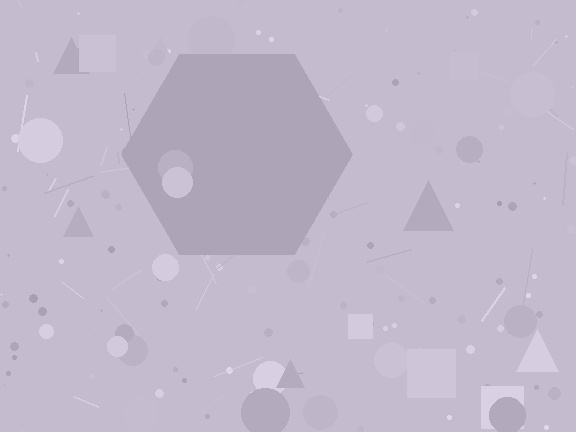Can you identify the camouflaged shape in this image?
The camouflaged shape is a hexagon.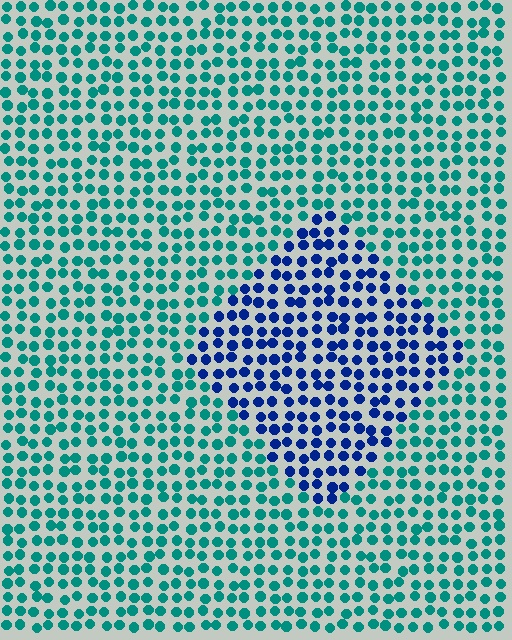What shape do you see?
I see a diamond.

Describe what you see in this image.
The image is filled with small teal elements in a uniform arrangement. A diamond-shaped region is visible where the elements are tinted to a slightly different hue, forming a subtle color boundary.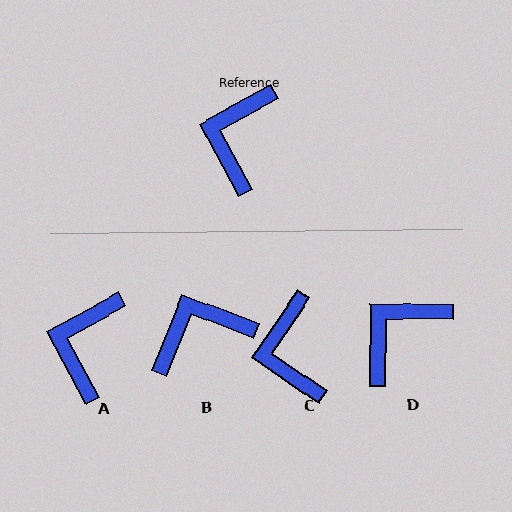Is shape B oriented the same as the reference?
No, it is off by about 50 degrees.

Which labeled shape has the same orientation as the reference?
A.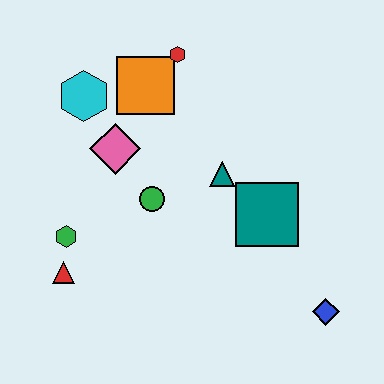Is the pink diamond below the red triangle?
No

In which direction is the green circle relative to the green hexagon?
The green circle is to the right of the green hexagon.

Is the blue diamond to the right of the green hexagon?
Yes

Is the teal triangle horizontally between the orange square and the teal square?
Yes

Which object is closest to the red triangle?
The green hexagon is closest to the red triangle.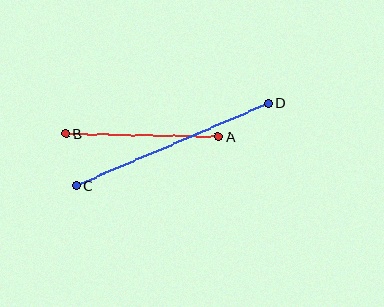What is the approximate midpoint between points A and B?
The midpoint is at approximately (142, 135) pixels.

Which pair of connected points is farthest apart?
Points C and D are farthest apart.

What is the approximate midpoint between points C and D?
The midpoint is at approximately (172, 145) pixels.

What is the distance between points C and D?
The distance is approximately 209 pixels.